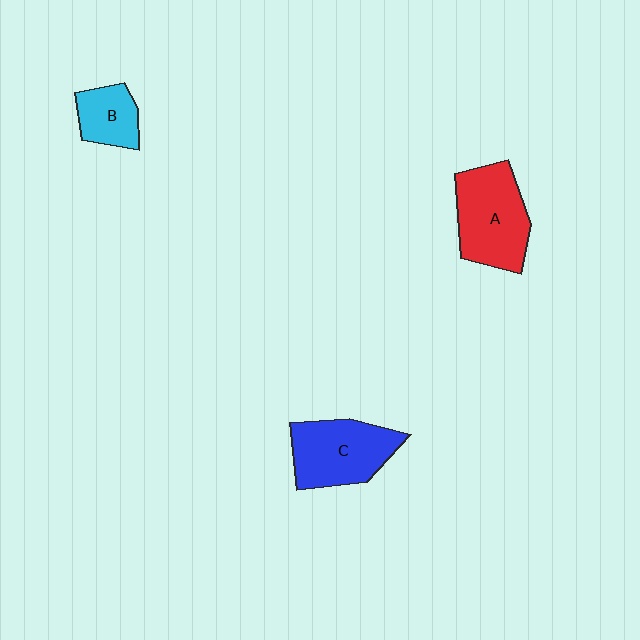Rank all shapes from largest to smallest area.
From largest to smallest: A (red), C (blue), B (cyan).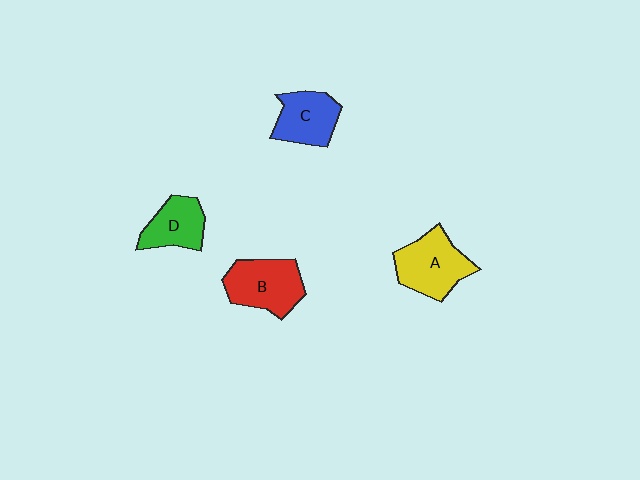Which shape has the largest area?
Shape A (yellow).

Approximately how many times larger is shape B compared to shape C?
Approximately 1.2 times.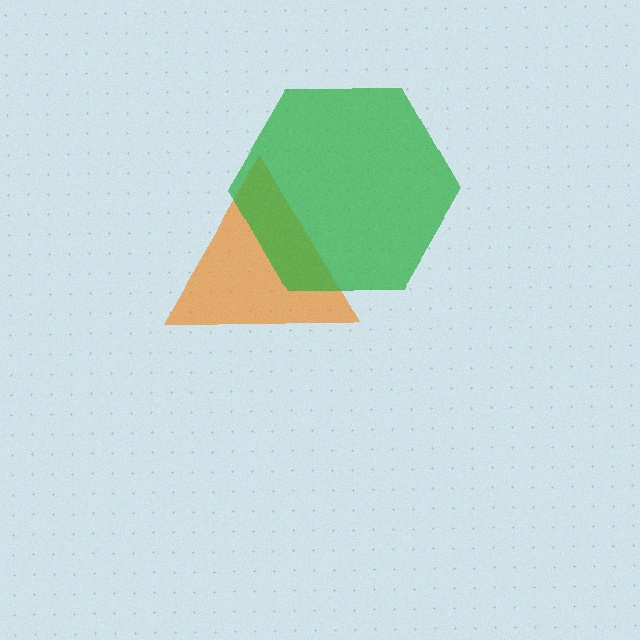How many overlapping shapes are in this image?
There are 2 overlapping shapes in the image.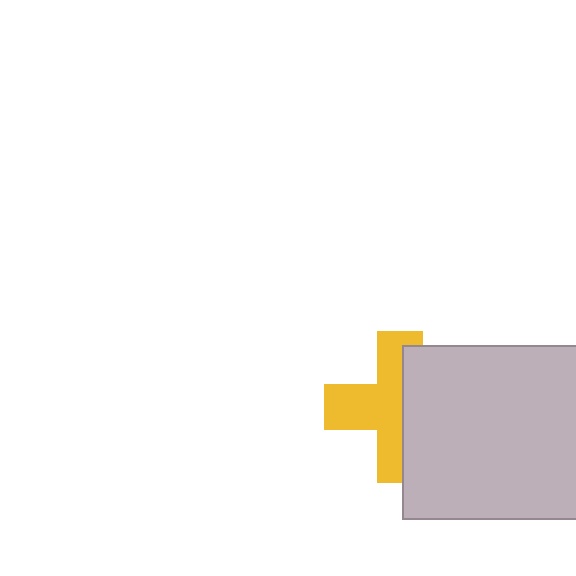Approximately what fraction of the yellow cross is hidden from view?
Roughly 46% of the yellow cross is hidden behind the light gray rectangle.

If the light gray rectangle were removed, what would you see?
You would see the complete yellow cross.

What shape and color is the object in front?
The object in front is a light gray rectangle.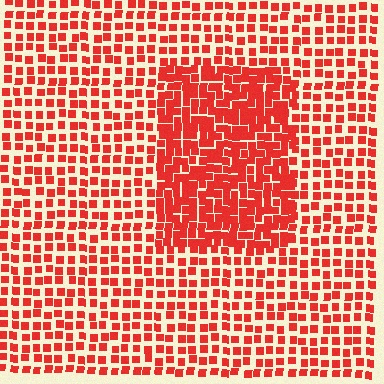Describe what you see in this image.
The image contains small red elements arranged at two different densities. A rectangle-shaped region is visible where the elements are more densely packed than the surrounding area.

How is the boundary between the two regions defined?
The boundary is defined by a change in element density (approximately 1.8x ratio). All elements are the same color, size, and shape.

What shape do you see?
I see a rectangle.